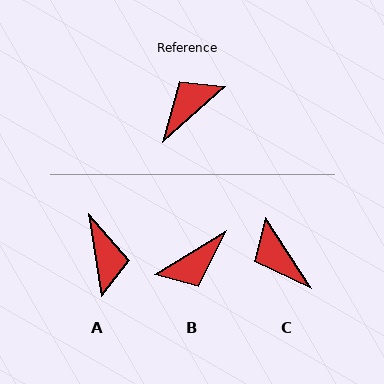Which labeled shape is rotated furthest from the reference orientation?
B, about 169 degrees away.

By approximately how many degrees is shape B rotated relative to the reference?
Approximately 169 degrees counter-clockwise.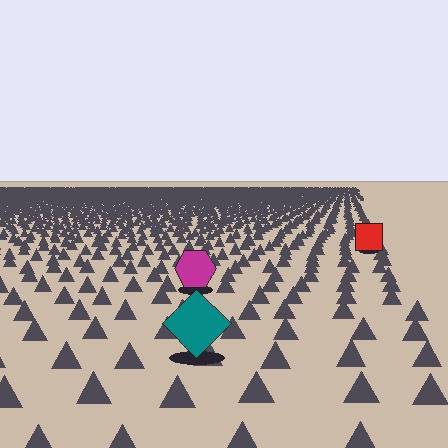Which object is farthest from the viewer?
The red square is farthest from the viewer. It appears smaller and the ground texture around it is denser.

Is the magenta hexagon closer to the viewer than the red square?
Yes. The magenta hexagon is closer — you can tell from the texture gradient: the ground texture is coarser near it.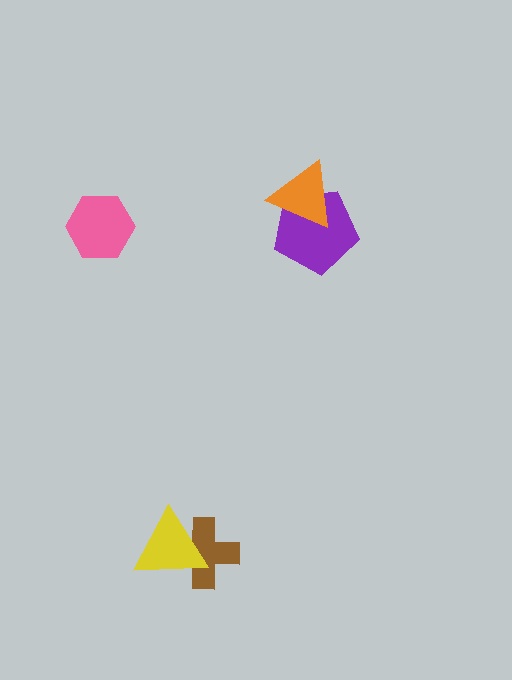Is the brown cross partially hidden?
Yes, it is partially covered by another shape.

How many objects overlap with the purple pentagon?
1 object overlaps with the purple pentagon.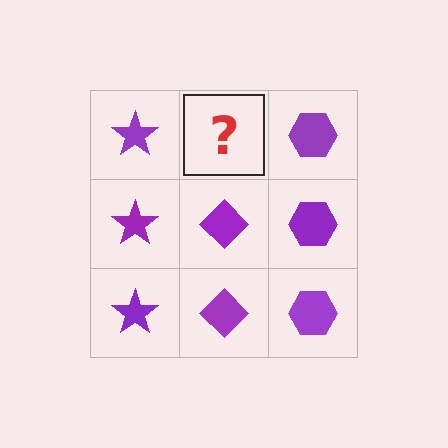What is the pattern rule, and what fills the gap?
The rule is that each column has a consistent shape. The gap should be filled with a purple diamond.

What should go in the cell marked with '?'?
The missing cell should contain a purple diamond.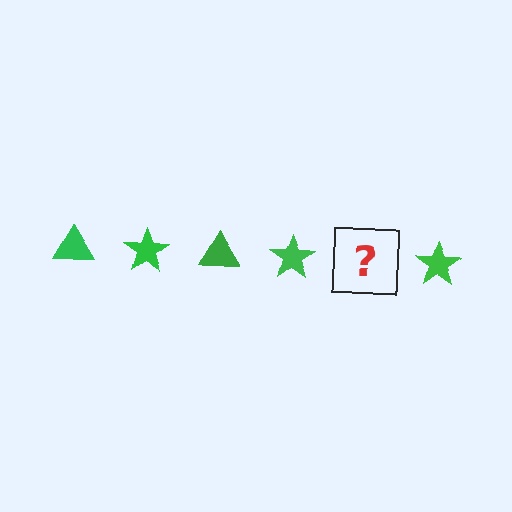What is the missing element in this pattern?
The missing element is a green triangle.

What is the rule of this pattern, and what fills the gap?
The rule is that the pattern cycles through triangle, star shapes in green. The gap should be filled with a green triangle.